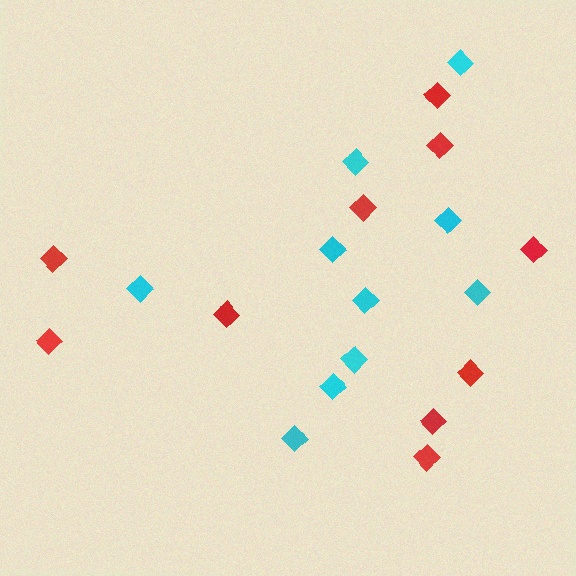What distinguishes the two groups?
There are 2 groups: one group of cyan diamonds (10) and one group of red diamonds (10).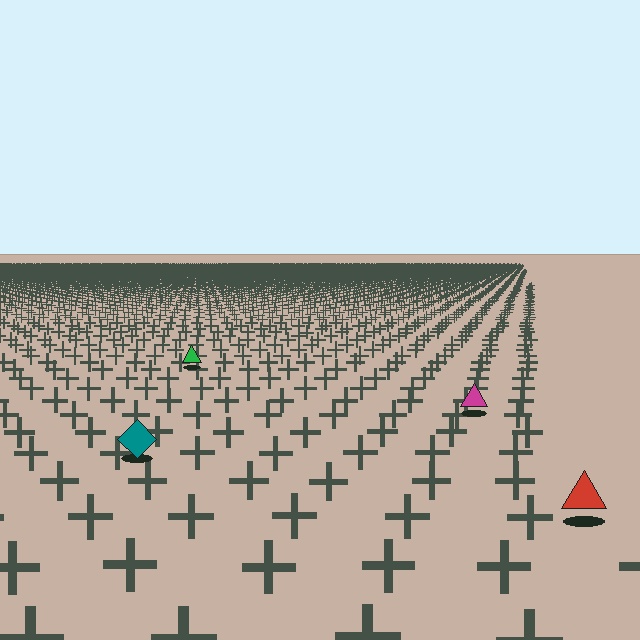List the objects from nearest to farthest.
From nearest to farthest: the red triangle, the teal diamond, the magenta triangle, the green triangle.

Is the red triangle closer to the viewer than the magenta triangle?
Yes. The red triangle is closer — you can tell from the texture gradient: the ground texture is coarser near it.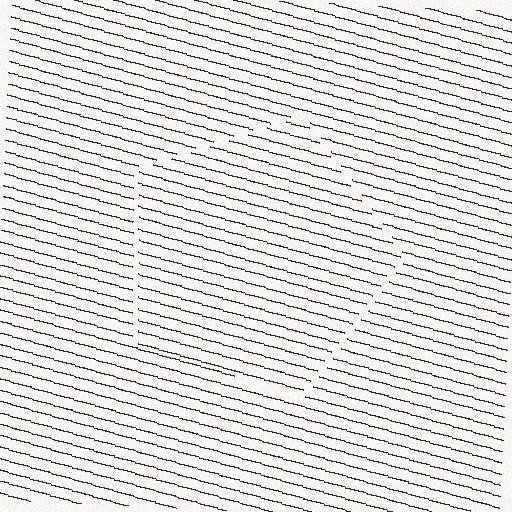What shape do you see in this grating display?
An illusory pentagon. The interior of the shape contains the same grating, shifted by half a period — the contour is defined by the phase discontinuity where line-ends from the inner and outer gratings abut.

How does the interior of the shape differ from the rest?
The interior of the shape contains the same grating, shifted by half a period — the contour is defined by the phase discontinuity where line-ends from the inner and outer gratings abut.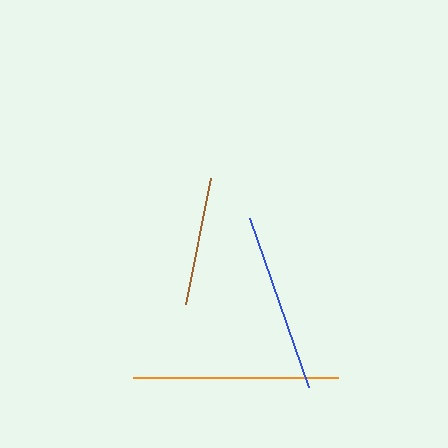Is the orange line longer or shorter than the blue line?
The orange line is longer than the blue line.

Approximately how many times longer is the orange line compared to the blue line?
The orange line is approximately 1.1 times the length of the blue line.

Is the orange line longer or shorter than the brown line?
The orange line is longer than the brown line.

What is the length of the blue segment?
The blue segment is approximately 179 pixels long.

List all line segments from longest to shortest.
From longest to shortest: orange, blue, brown.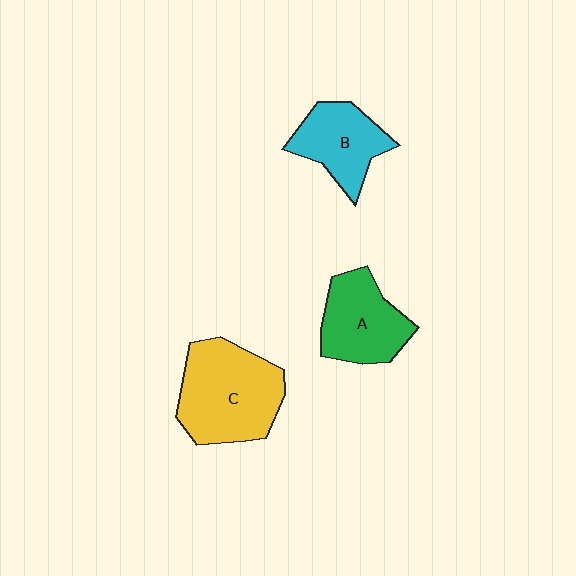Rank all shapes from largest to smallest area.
From largest to smallest: C (yellow), A (green), B (cyan).